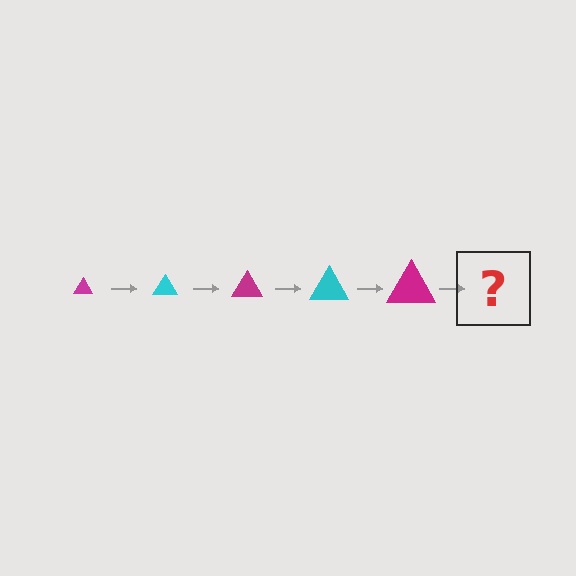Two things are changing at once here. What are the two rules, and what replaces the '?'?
The two rules are that the triangle grows larger each step and the color cycles through magenta and cyan. The '?' should be a cyan triangle, larger than the previous one.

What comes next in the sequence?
The next element should be a cyan triangle, larger than the previous one.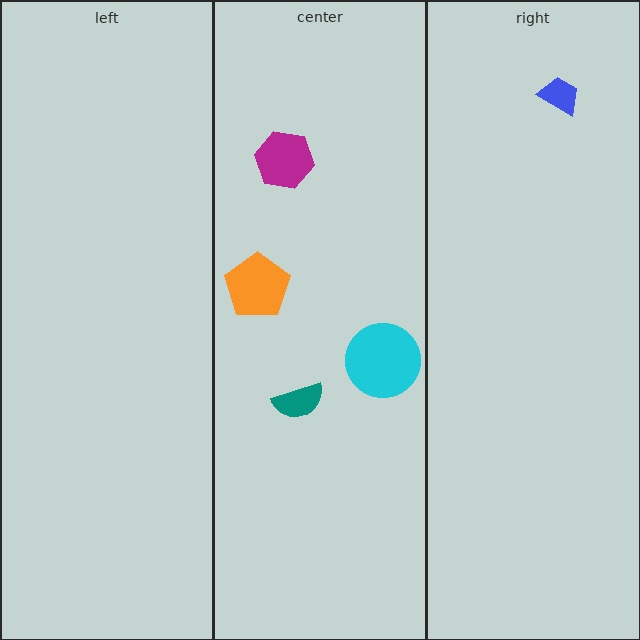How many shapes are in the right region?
1.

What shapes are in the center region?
The teal semicircle, the cyan circle, the orange pentagon, the magenta hexagon.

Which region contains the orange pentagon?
The center region.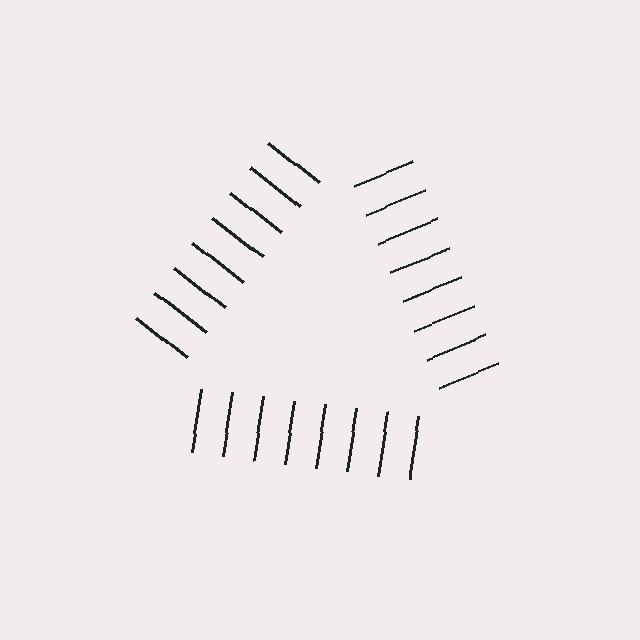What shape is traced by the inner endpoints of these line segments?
An illusory triangle — the line segments terminate on its edges but no continuous stroke is drawn.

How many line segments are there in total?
24 — 8 along each of the 3 edges.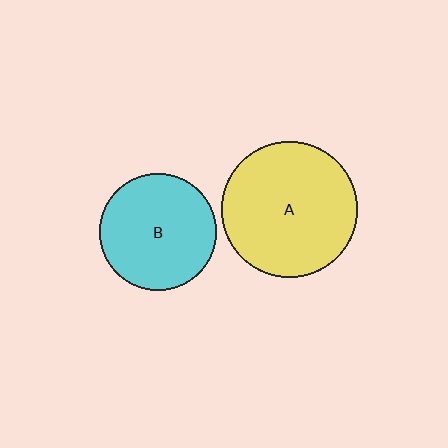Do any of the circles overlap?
No, none of the circles overlap.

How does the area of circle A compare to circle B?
Approximately 1.3 times.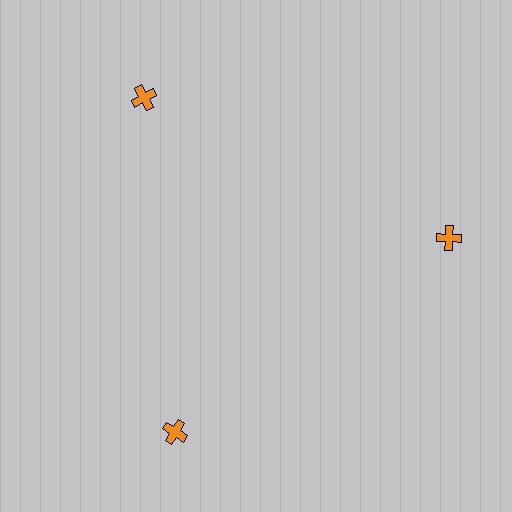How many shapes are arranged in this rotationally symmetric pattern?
There are 3 shapes, arranged in 3 groups of 1.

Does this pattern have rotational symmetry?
Yes, this pattern has 3-fold rotational symmetry. It looks the same after rotating 120 degrees around the center.